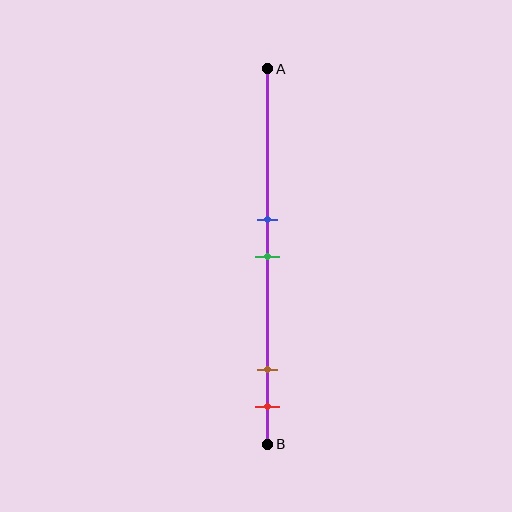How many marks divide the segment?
There are 4 marks dividing the segment.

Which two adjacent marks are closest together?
The blue and green marks are the closest adjacent pair.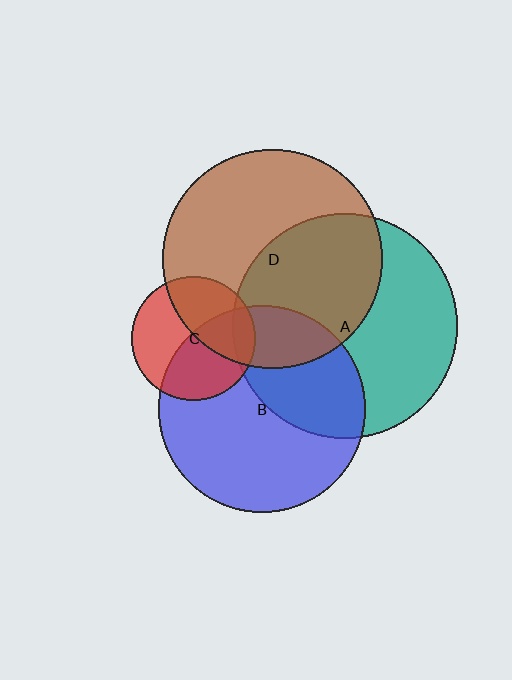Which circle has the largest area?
Circle A (teal).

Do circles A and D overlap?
Yes.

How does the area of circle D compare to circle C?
Approximately 3.1 times.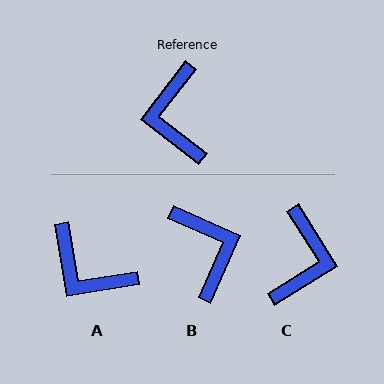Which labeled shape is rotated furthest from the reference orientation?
B, about 166 degrees away.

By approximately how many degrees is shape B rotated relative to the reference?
Approximately 166 degrees clockwise.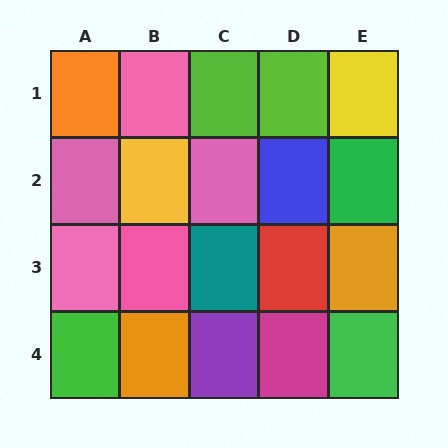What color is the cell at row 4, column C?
Purple.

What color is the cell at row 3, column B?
Pink.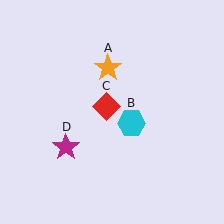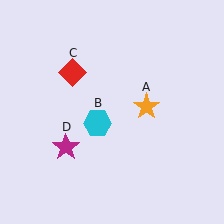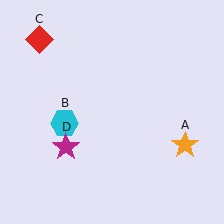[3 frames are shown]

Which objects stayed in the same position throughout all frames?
Magenta star (object D) remained stationary.